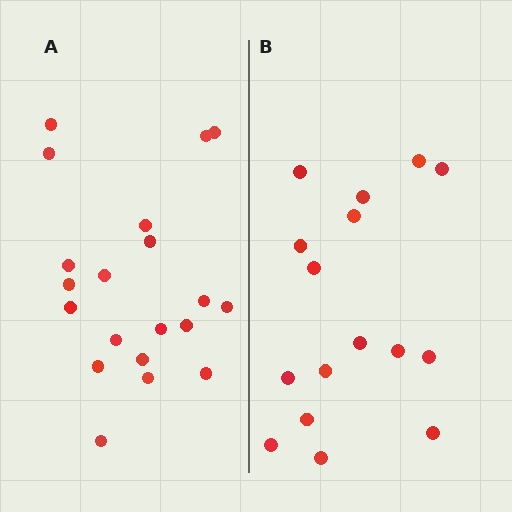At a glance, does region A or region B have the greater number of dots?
Region A (the left region) has more dots.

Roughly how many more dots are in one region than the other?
Region A has about 4 more dots than region B.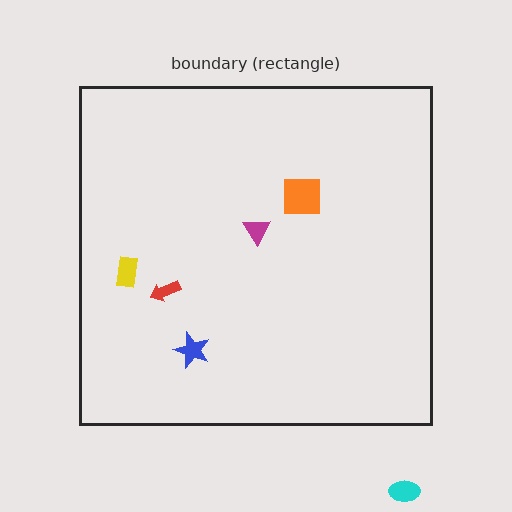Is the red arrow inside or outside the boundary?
Inside.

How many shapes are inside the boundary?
5 inside, 1 outside.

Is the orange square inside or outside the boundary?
Inside.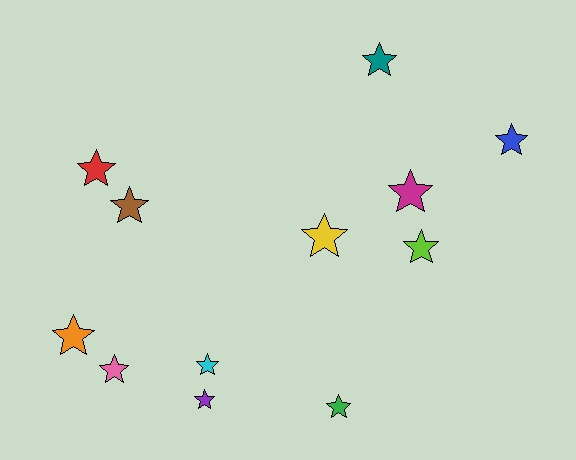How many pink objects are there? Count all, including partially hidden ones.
There is 1 pink object.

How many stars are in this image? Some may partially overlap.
There are 12 stars.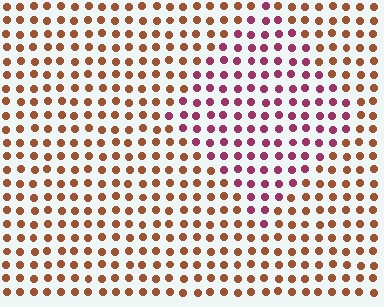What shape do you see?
I see a diamond.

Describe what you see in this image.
The image is filled with small brown elements in a uniform arrangement. A diamond-shaped region is visible where the elements are tinted to a slightly different hue, forming a subtle color boundary.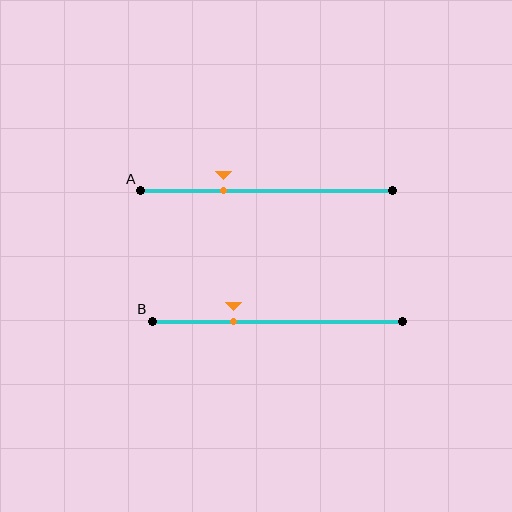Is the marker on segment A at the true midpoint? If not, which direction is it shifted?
No, the marker on segment A is shifted to the left by about 17% of the segment length.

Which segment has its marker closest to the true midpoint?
Segment A has its marker closest to the true midpoint.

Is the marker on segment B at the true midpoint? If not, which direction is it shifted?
No, the marker on segment B is shifted to the left by about 17% of the segment length.